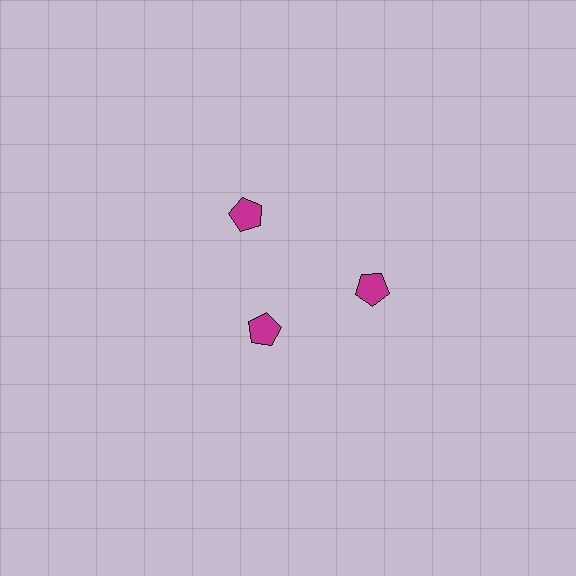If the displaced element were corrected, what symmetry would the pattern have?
It would have 3-fold rotational symmetry — the pattern would map onto itself every 120 degrees.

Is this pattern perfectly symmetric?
No. The 3 magenta pentagons are arranged in a ring, but one element near the 7 o'clock position is pulled inward toward the center, breaking the 3-fold rotational symmetry.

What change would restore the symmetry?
The symmetry would be restored by moving it outward, back onto the ring so that all 3 pentagons sit at equal angles and equal distance from the center.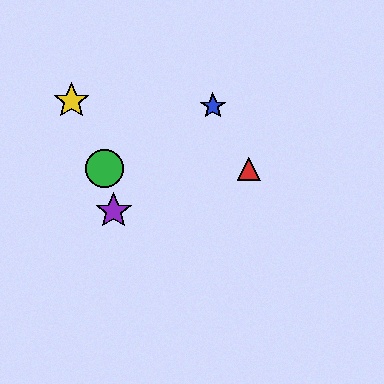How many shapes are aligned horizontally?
2 shapes (the red triangle, the green circle) are aligned horizontally.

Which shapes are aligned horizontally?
The red triangle, the green circle are aligned horizontally.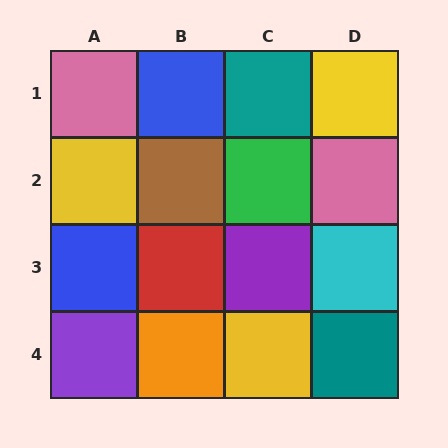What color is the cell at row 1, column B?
Blue.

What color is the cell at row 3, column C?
Purple.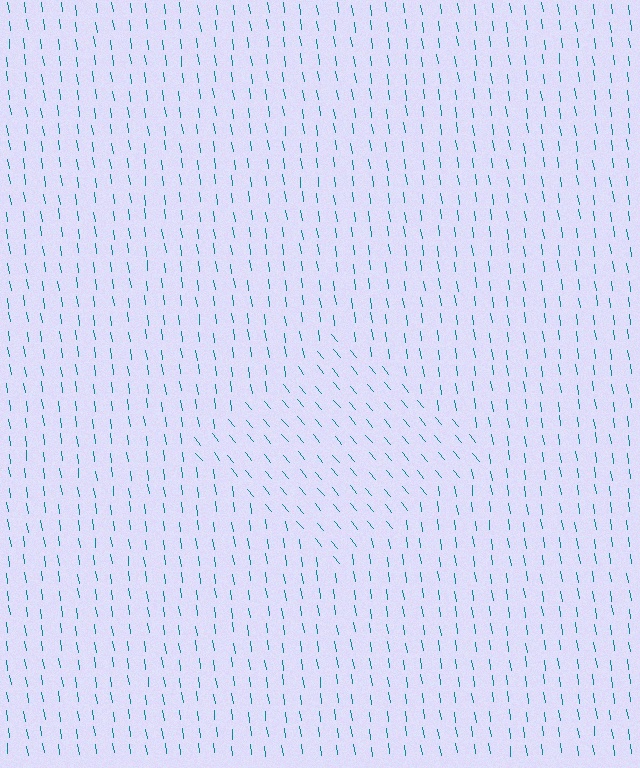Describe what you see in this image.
The image is filled with small teal line segments. A diamond region in the image has lines oriented differently from the surrounding lines, creating a visible texture boundary.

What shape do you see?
I see a diamond.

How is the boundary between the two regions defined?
The boundary is defined purely by a change in line orientation (approximately 32 degrees difference). All lines are the same color and thickness.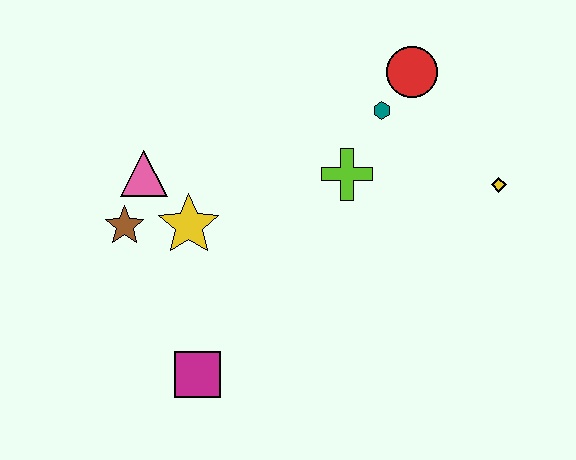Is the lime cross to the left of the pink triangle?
No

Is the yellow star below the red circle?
Yes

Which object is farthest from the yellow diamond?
The brown star is farthest from the yellow diamond.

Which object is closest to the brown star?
The pink triangle is closest to the brown star.